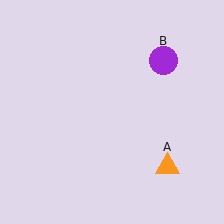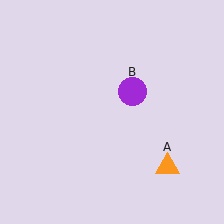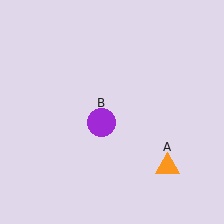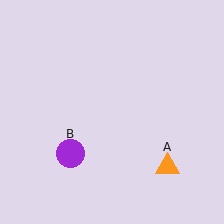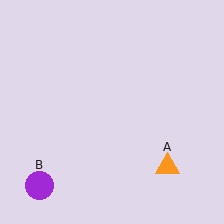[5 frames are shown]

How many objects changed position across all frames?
1 object changed position: purple circle (object B).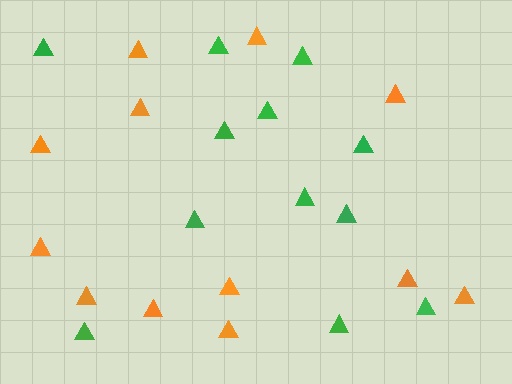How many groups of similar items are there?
There are 2 groups: one group of orange triangles (12) and one group of green triangles (12).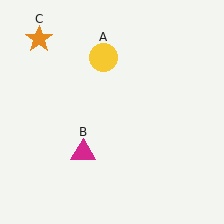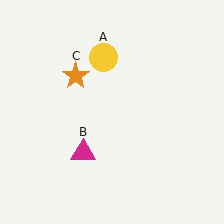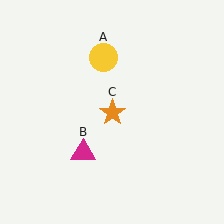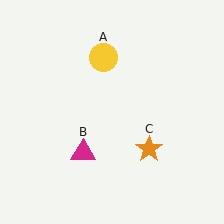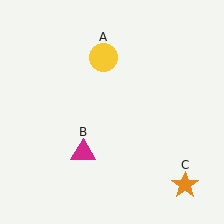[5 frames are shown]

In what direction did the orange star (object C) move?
The orange star (object C) moved down and to the right.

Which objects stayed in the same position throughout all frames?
Yellow circle (object A) and magenta triangle (object B) remained stationary.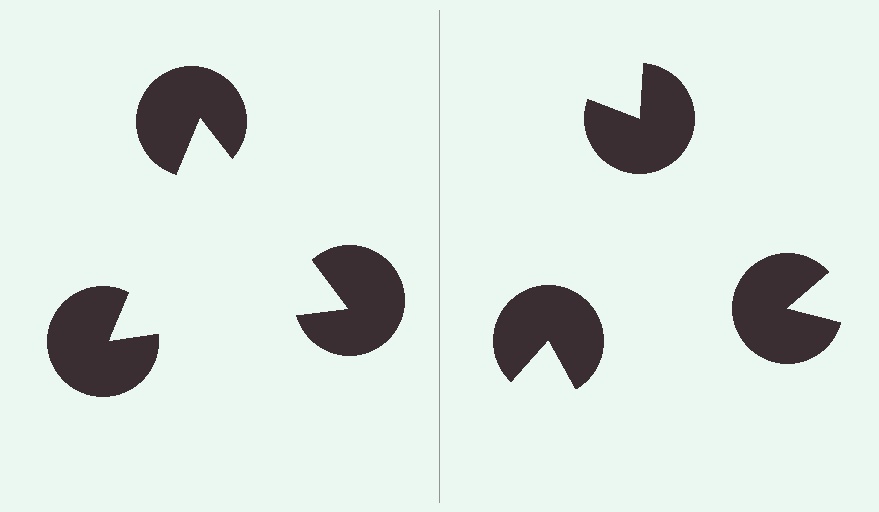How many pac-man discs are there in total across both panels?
6 — 3 on each side.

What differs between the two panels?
The pac-man discs are positioned identically on both sides; only the wedge orientations differ. On the left they align to a triangle; on the right they are misaligned.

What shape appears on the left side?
An illusory triangle.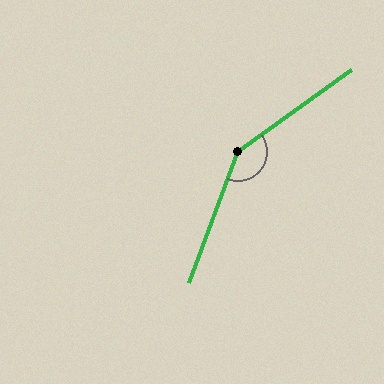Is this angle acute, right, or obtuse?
It is obtuse.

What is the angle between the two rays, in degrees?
Approximately 146 degrees.